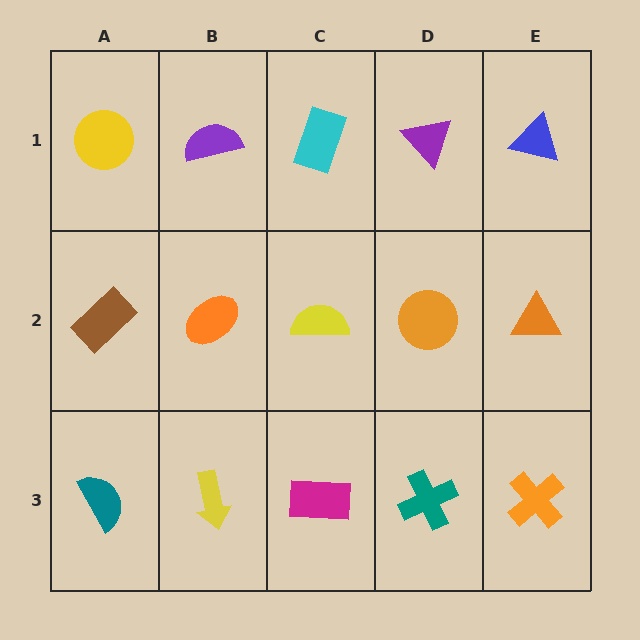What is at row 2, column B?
An orange ellipse.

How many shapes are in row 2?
5 shapes.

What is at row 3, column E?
An orange cross.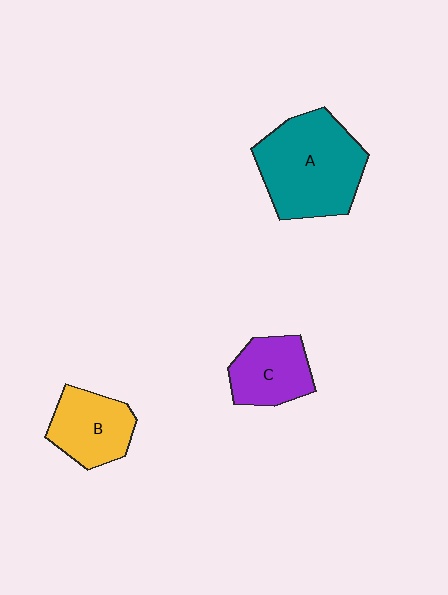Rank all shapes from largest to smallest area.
From largest to smallest: A (teal), B (yellow), C (purple).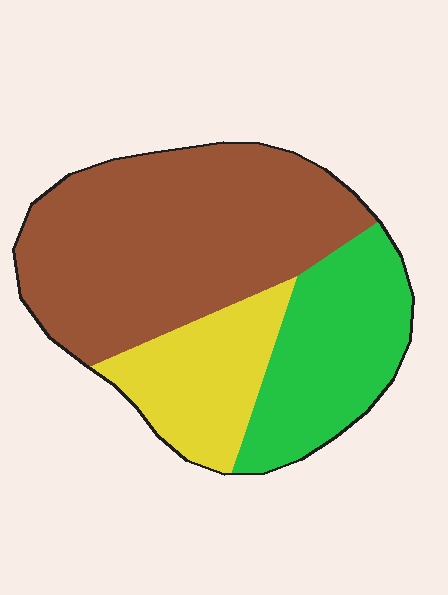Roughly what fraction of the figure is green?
Green covers around 25% of the figure.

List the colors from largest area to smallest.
From largest to smallest: brown, green, yellow.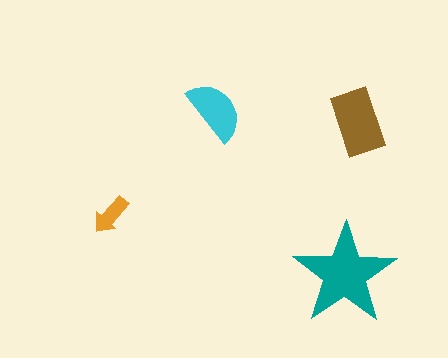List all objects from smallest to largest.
The orange arrow, the cyan semicircle, the brown rectangle, the teal star.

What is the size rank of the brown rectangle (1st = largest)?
2nd.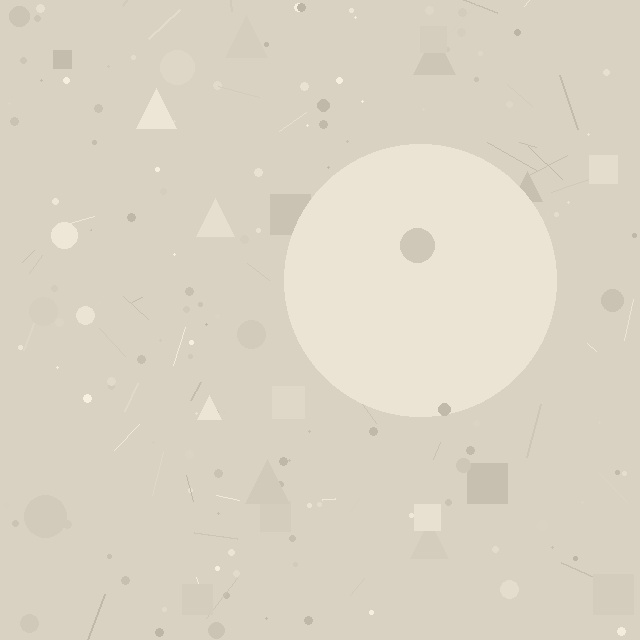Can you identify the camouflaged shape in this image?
The camouflaged shape is a circle.